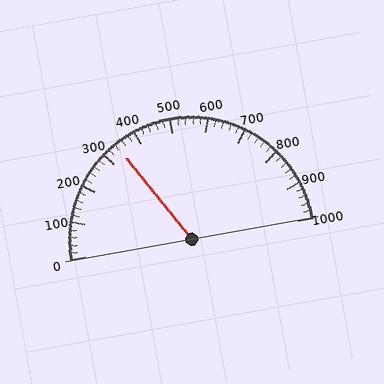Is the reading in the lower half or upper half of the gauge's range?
The reading is in the lower half of the range (0 to 1000).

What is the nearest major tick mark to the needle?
The nearest major tick mark is 300.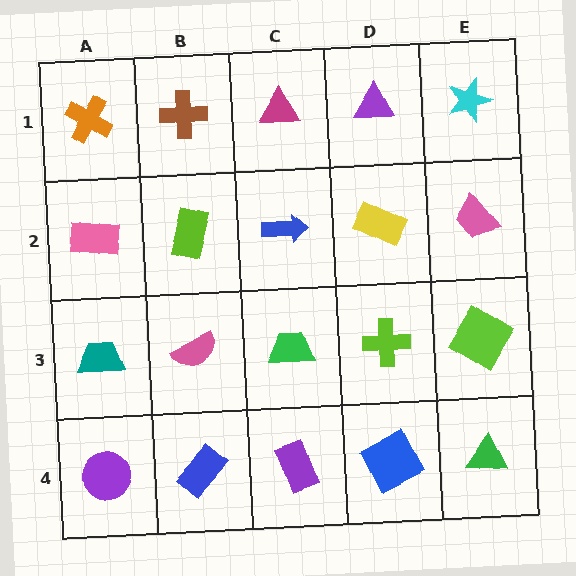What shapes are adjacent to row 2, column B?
A brown cross (row 1, column B), a pink semicircle (row 3, column B), a pink rectangle (row 2, column A), a blue arrow (row 2, column C).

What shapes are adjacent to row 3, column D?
A yellow rectangle (row 2, column D), a blue square (row 4, column D), a green trapezoid (row 3, column C), a lime diamond (row 3, column E).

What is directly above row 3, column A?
A pink rectangle.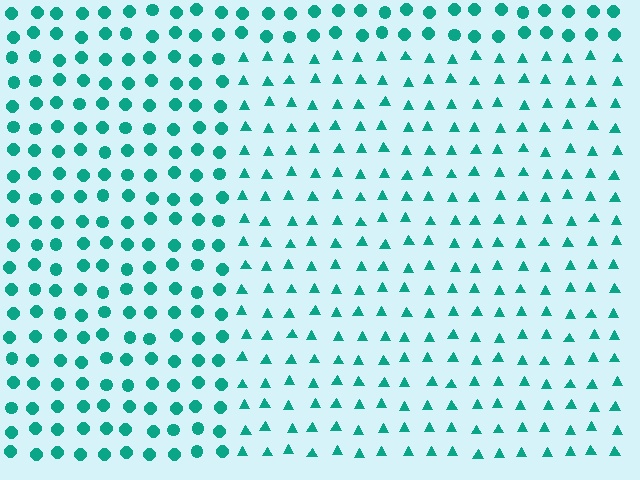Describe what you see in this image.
The image is filled with small teal elements arranged in a uniform grid. A rectangle-shaped region contains triangles, while the surrounding area contains circles. The boundary is defined purely by the change in element shape.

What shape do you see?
I see a rectangle.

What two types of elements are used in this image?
The image uses triangles inside the rectangle region and circles outside it.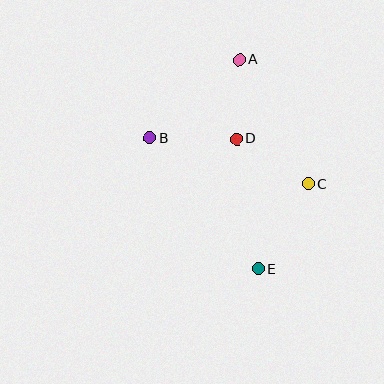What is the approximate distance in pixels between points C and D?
The distance between C and D is approximately 84 pixels.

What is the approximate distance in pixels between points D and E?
The distance between D and E is approximately 132 pixels.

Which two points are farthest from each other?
Points A and E are farthest from each other.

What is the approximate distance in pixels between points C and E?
The distance between C and E is approximately 99 pixels.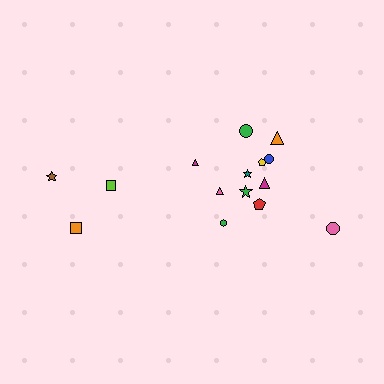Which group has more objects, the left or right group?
The right group.